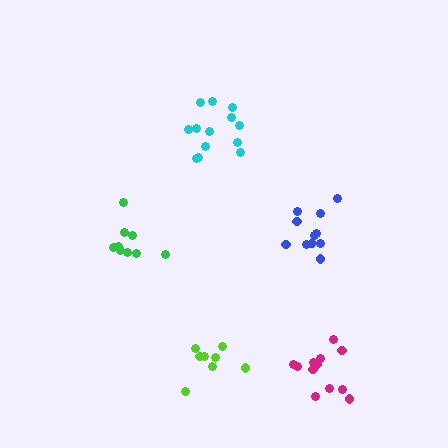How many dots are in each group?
Group 1: 13 dots, Group 2: 11 dots, Group 3: 12 dots, Group 4: 9 dots, Group 5: 8 dots (53 total).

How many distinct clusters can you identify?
There are 5 distinct clusters.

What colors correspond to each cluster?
The clusters are colored: cyan, blue, magenta, green, lime.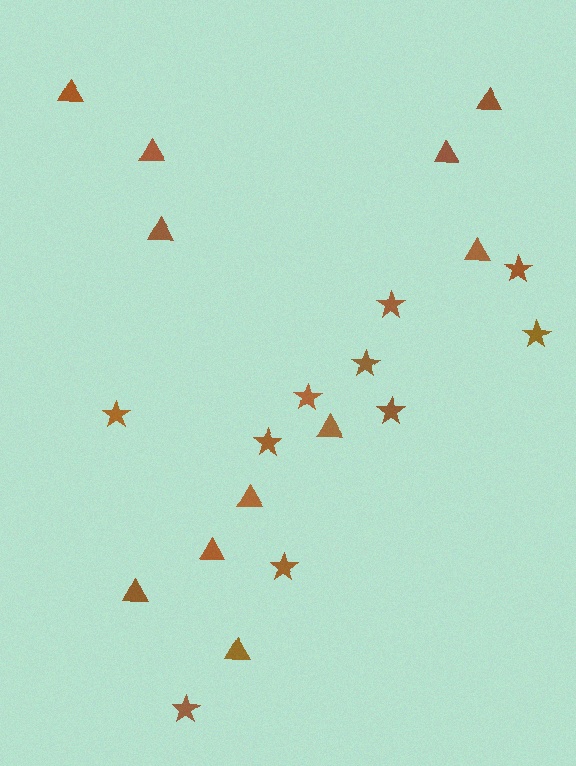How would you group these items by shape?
There are 2 groups: one group of triangles (11) and one group of stars (10).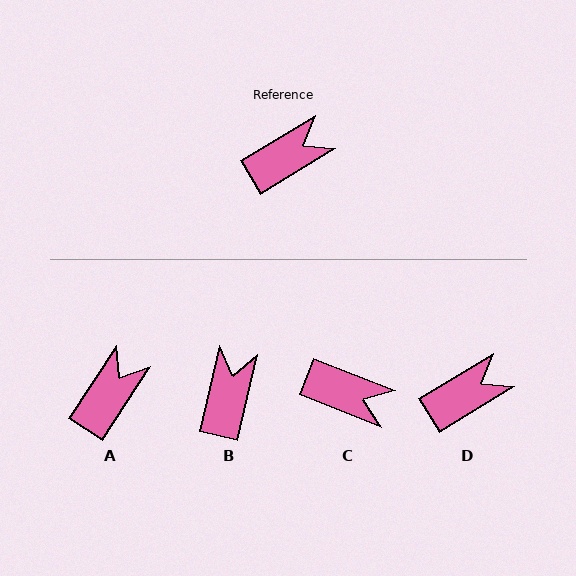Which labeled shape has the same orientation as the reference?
D.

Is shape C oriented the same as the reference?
No, it is off by about 53 degrees.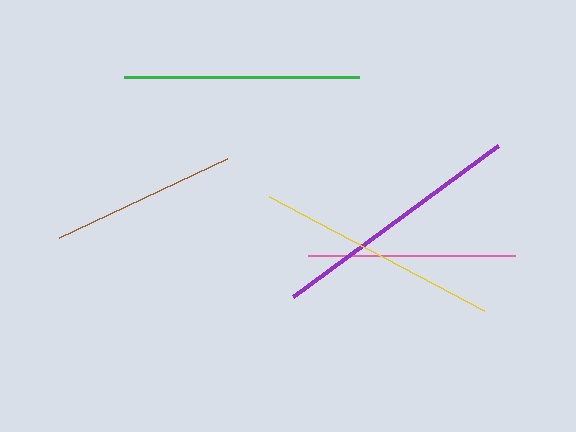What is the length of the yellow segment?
The yellow segment is approximately 243 pixels long.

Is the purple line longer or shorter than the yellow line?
The purple line is longer than the yellow line.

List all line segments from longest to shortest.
From longest to shortest: purple, yellow, green, pink, brown.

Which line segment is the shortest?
The brown line is the shortest at approximately 185 pixels.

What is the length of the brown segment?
The brown segment is approximately 185 pixels long.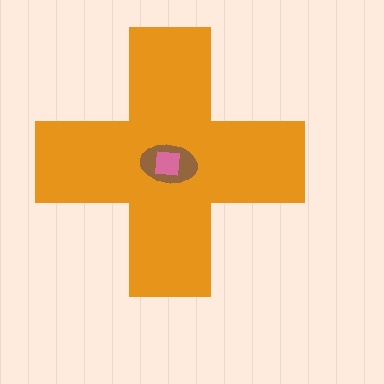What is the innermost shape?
The pink square.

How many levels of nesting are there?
3.